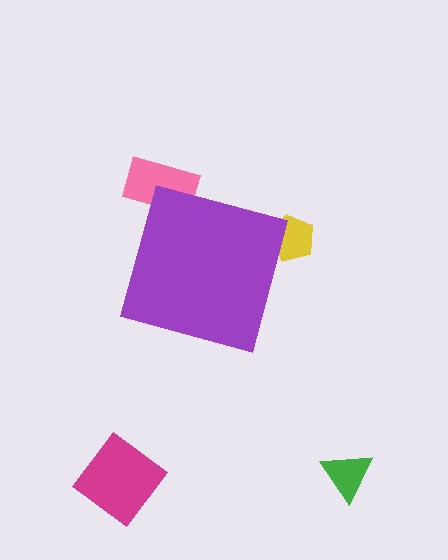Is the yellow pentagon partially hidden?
Yes, the yellow pentagon is partially hidden behind the purple diamond.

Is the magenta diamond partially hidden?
No, the magenta diamond is fully visible.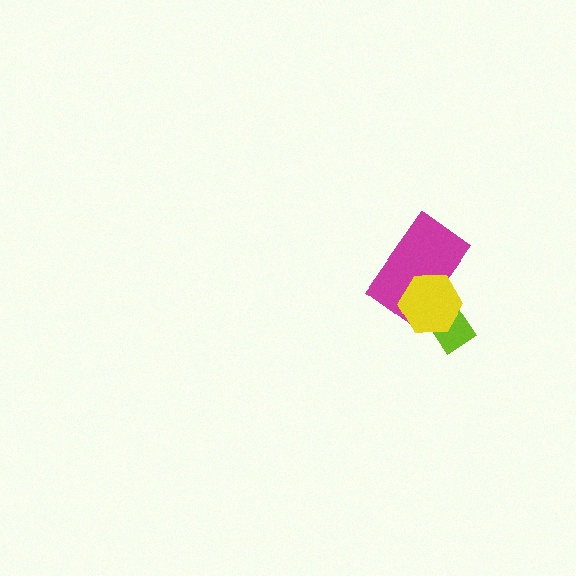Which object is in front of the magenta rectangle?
The yellow hexagon is in front of the magenta rectangle.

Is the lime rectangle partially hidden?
Yes, it is partially covered by another shape.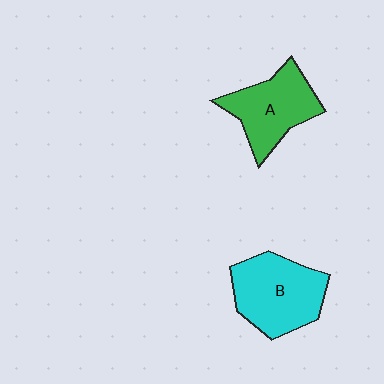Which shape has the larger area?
Shape B (cyan).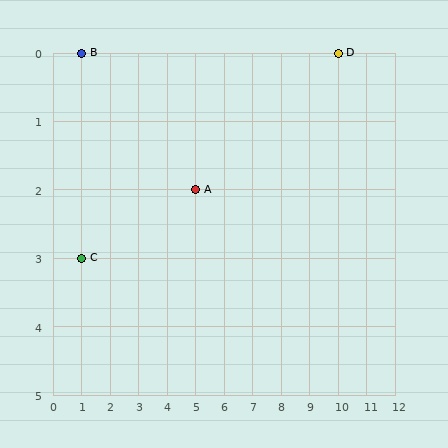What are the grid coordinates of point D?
Point D is at grid coordinates (10, 0).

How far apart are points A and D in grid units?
Points A and D are 5 columns and 2 rows apart (about 5.4 grid units diagonally).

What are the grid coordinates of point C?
Point C is at grid coordinates (1, 3).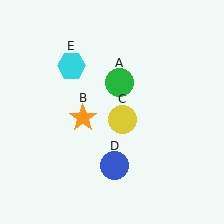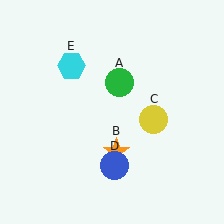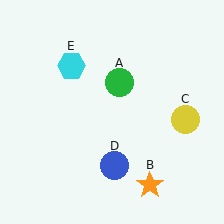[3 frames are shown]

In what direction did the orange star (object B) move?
The orange star (object B) moved down and to the right.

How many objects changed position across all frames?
2 objects changed position: orange star (object B), yellow circle (object C).